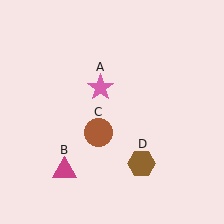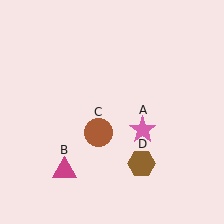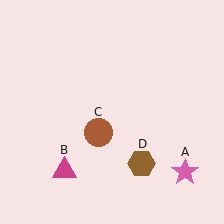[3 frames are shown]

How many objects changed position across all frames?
1 object changed position: pink star (object A).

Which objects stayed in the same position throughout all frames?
Magenta triangle (object B) and brown circle (object C) and brown hexagon (object D) remained stationary.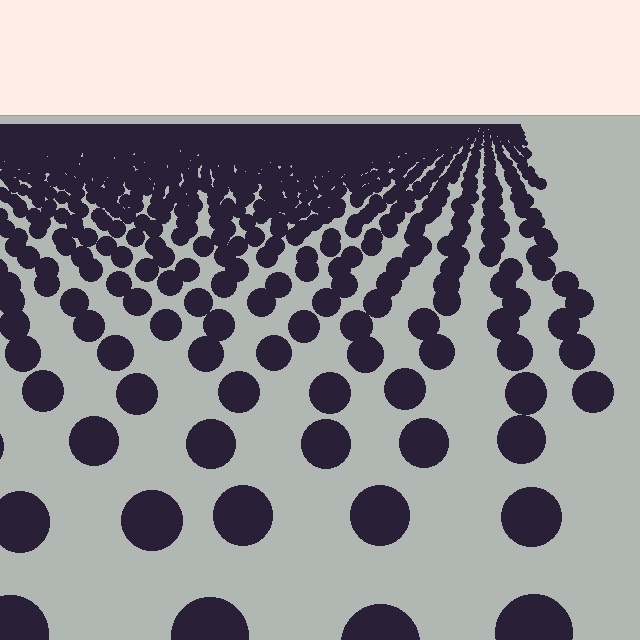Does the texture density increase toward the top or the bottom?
Density increases toward the top.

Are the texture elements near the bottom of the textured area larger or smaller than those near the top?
Larger. Near the bottom, elements are closer to the viewer and appear at a bigger on-screen size.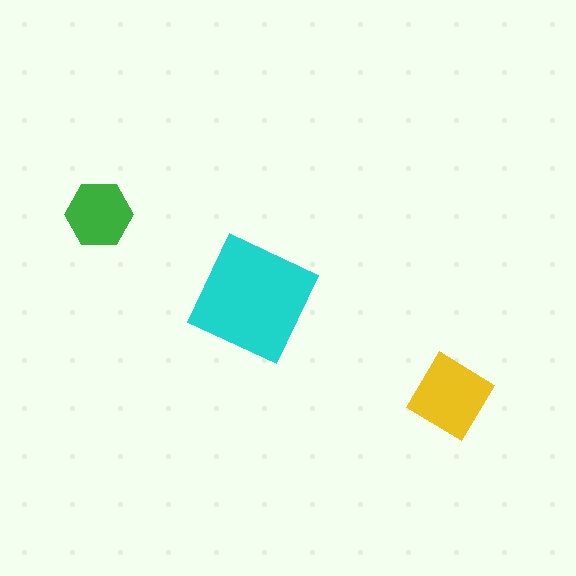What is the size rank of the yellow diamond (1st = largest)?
2nd.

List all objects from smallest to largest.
The green hexagon, the yellow diamond, the cyan square.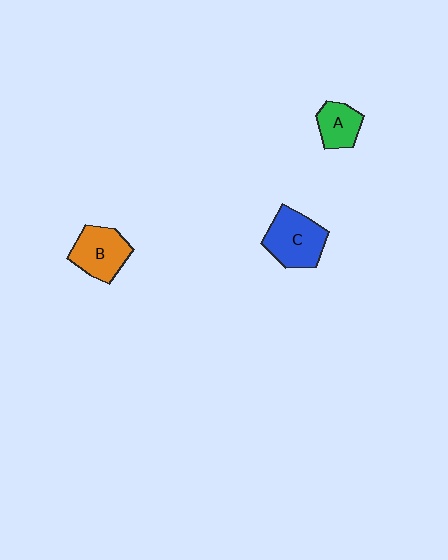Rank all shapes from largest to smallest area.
From largest to smallest: C (blue), B (orange), A (green).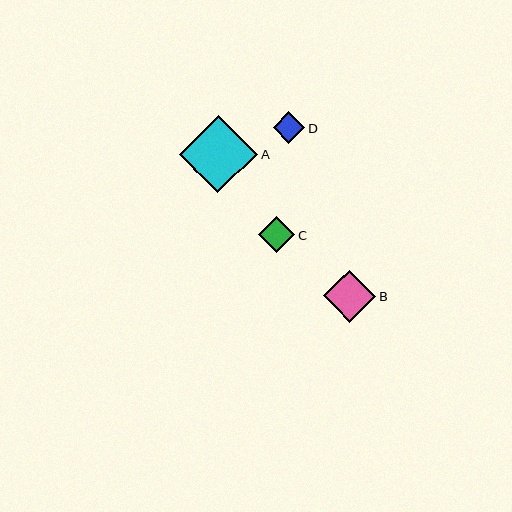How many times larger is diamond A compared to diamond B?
Diamond A is approximately 1.5 times the size of diamond B.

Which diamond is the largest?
Diamond A is the largest with a size of approximately 78 pixels.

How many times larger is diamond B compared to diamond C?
Diamond B is approximately 1.4 times the size of diamond C.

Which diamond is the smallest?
Diamond D is the smallest with a size of approximately 31 pixels.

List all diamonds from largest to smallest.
From largest to smallest: A, B, C, D.